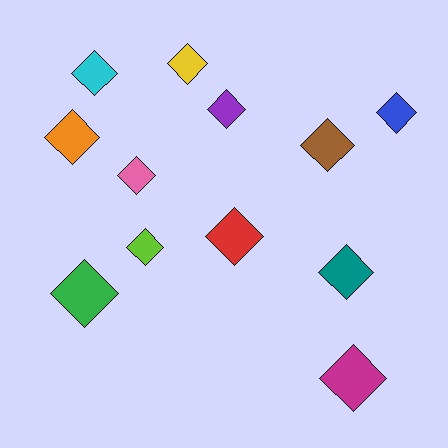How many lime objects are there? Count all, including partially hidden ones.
There is 1 lime object.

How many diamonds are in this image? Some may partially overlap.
There are 12 diamonds.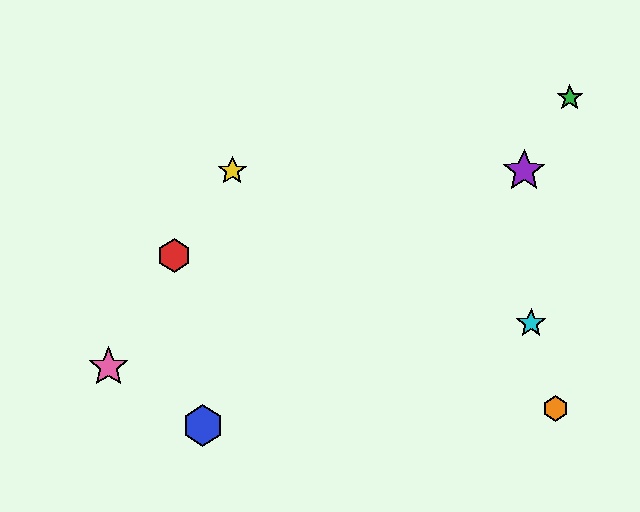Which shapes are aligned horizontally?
The yellow star, the purple star are aligned horizontally.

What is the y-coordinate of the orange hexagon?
The orange hexagon is at y≈409.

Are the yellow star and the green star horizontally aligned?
No, the yellow star is at y≈171 and the green star is at y≈98.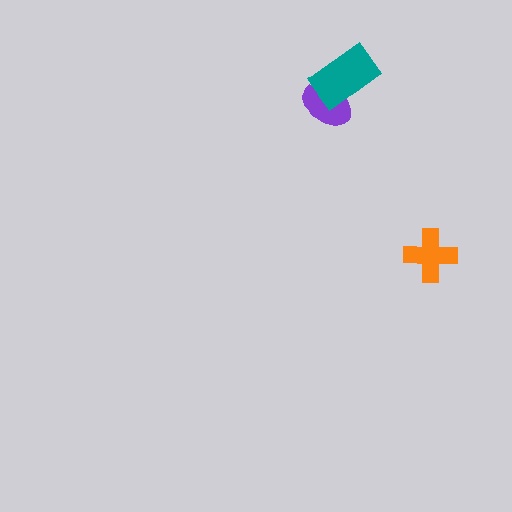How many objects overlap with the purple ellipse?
1 object overlaps with the purple ellipse.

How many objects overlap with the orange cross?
0 objects overlap with the orange cross.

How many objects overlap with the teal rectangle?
1 object overlaps with the teal rectangle.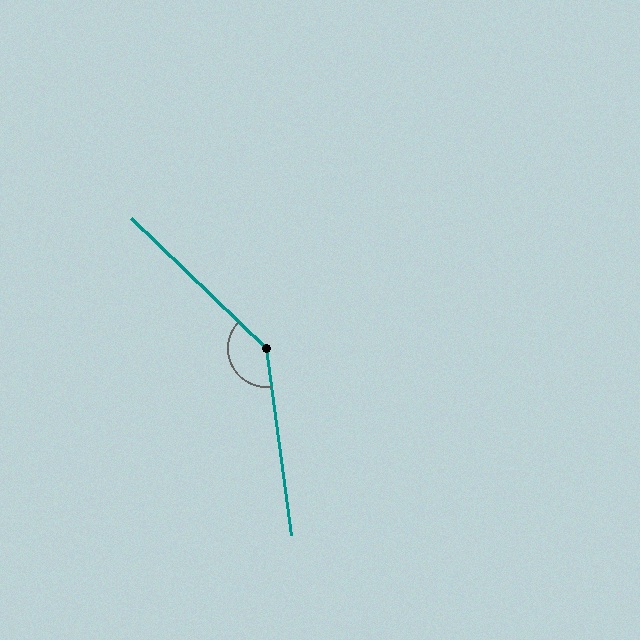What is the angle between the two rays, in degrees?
Approximately 142 degrees.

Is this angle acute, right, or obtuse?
It is obtuse.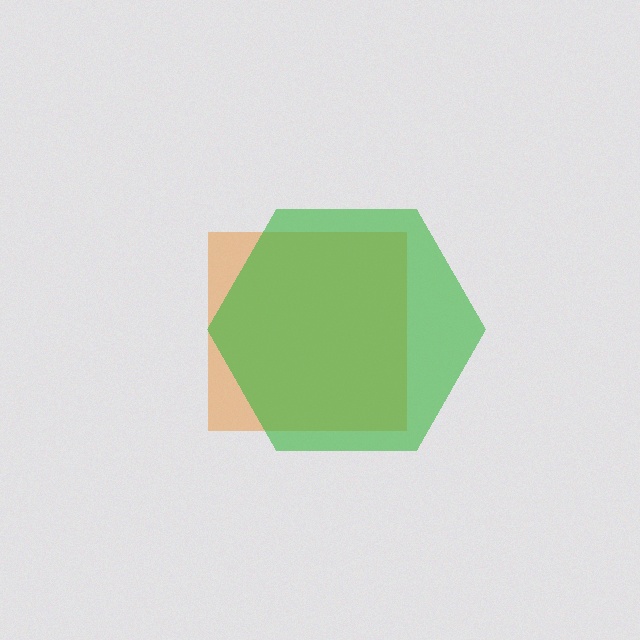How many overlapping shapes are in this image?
There are 2 overlapping shapes in the image.